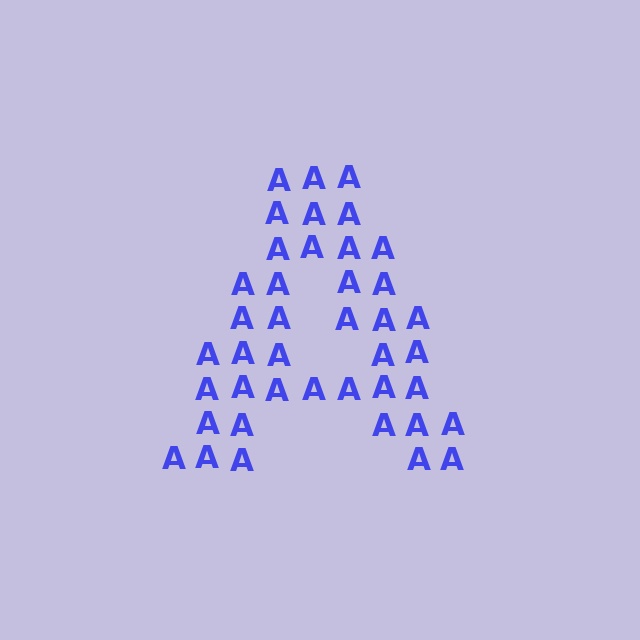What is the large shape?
The large shape is the letter A.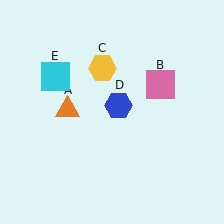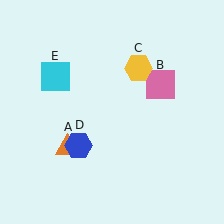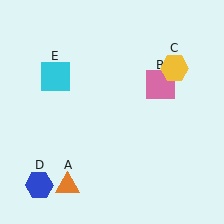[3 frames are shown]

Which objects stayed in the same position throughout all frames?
Pink square (object B) and cyan square (object E) remained stationary.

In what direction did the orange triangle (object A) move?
The orange triangle (object A) moved down.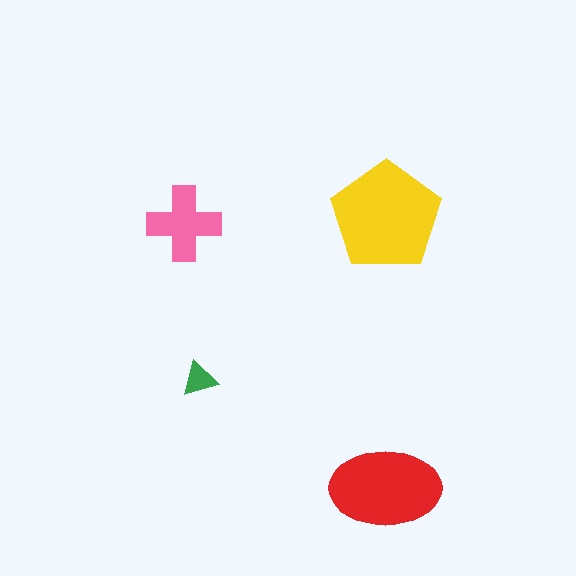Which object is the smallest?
The green triangle.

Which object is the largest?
The yellow pentagon.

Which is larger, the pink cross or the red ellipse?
The red ellipse.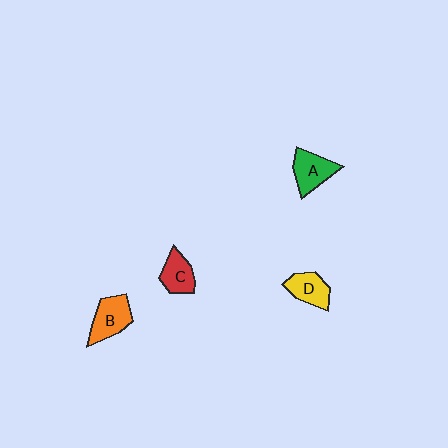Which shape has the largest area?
Shape B (orange).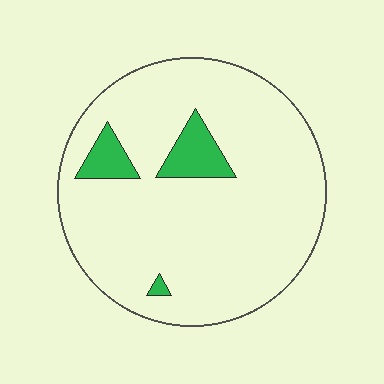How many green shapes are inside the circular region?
3.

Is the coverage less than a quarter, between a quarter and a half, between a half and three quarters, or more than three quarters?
Less than a quarter.